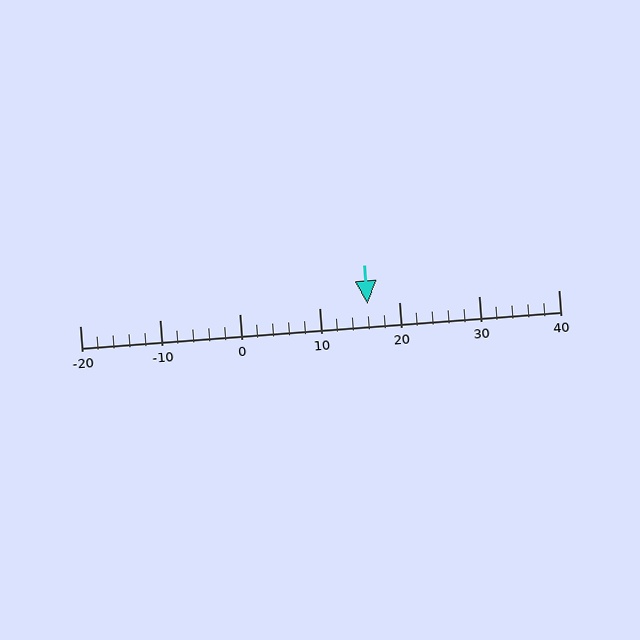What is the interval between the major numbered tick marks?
The major tick marks are spaced 10 units apart.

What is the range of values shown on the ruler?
The ruler shows values from -20 to 40.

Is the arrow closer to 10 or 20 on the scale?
The arrow is closer to 20.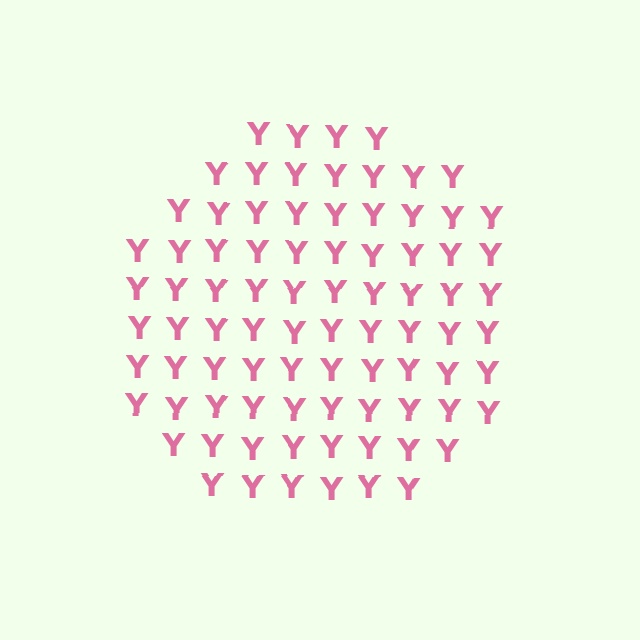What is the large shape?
The large shape is a circle.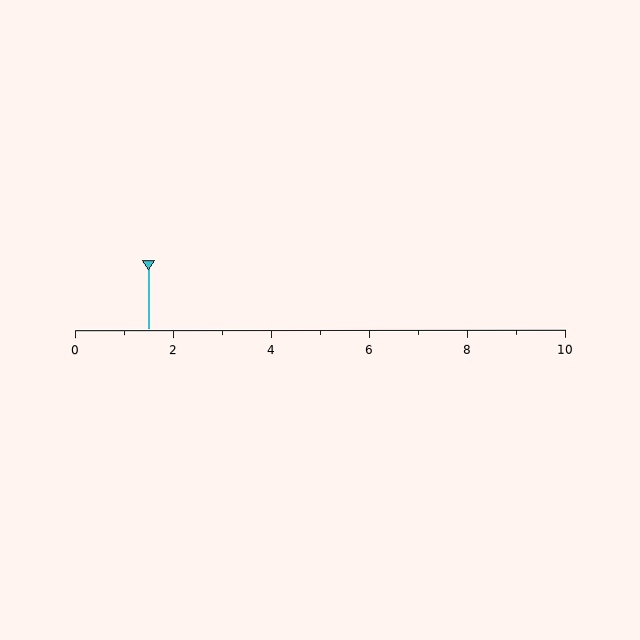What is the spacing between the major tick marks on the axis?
The major ticks are spaced 2 apart.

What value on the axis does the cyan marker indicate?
The marker indicates approximately 1.5.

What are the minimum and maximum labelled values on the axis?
The axis runs from 0 to 10.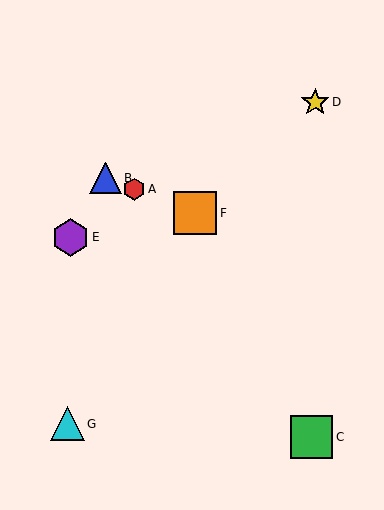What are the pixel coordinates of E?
Object E is at (71, 237).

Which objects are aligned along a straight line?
Objects A, B, F are aligned along a straight line.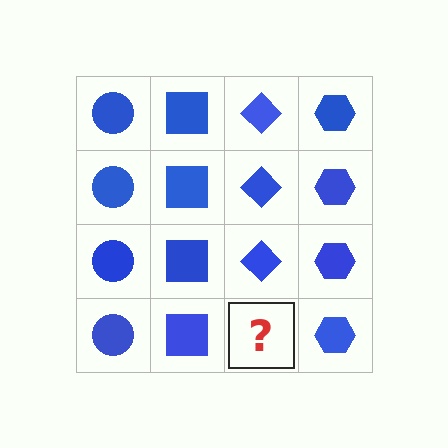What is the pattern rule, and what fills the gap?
The rule is that each column has a consistent shape. The gap should be filled with a blue diamond.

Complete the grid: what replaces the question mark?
The question mark should be replaced with a blue diamond.